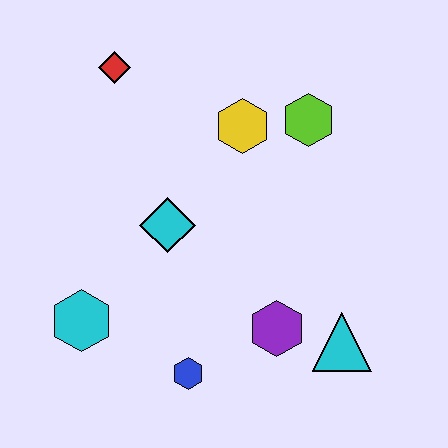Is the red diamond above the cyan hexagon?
Yes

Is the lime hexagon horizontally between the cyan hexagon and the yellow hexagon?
No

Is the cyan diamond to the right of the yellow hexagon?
No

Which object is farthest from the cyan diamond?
The cyan triangle is farthest from the cyan diamond.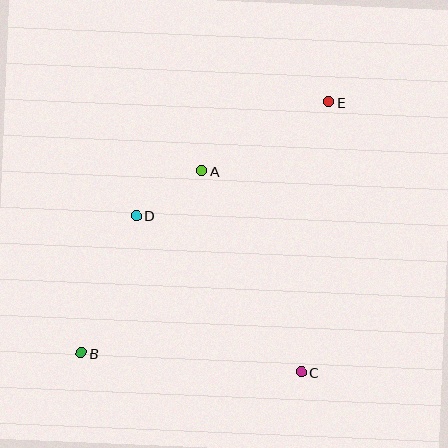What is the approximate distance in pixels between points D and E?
The distance between D and E is approximately 224 pixels.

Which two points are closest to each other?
Points A and D are closest to each other.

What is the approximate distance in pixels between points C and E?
The distance between C and E is approximately 272 pixels.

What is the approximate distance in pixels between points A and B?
The distance between A and B is approximately 218 pixels.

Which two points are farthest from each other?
Points B and E are farthest from each other.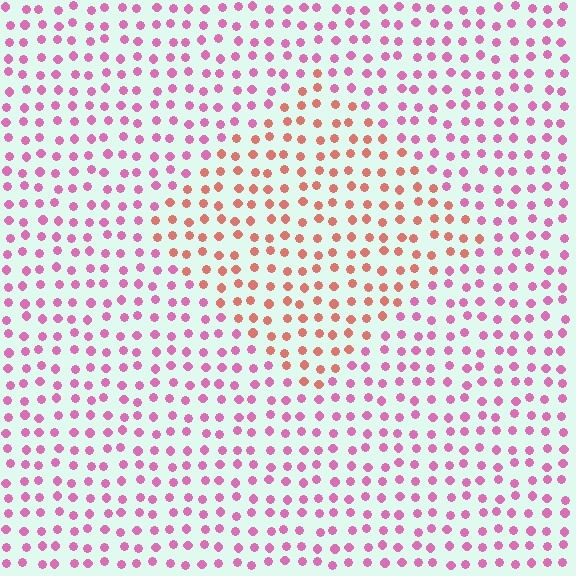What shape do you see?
I see a diamond.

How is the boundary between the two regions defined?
The boundary is defined purely by a slight shift in hue (about 44 degrees). Spacing, size, and orientation are identical on both sides.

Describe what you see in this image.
The image is filled with small pink elements in a uniform arrangement. A diamond-shaped region is visible where the elements are tinted to a slightly different hue, forming a subtle color boundary.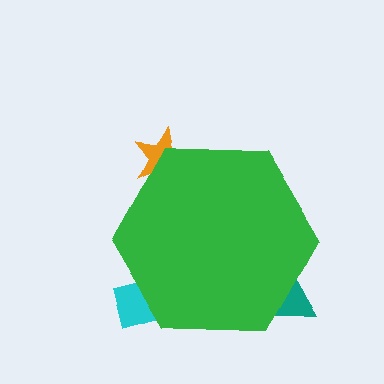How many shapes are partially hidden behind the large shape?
3 shapes are partially hidden.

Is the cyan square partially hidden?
Yes, the cyan square is partially hidden behind the green hexagon.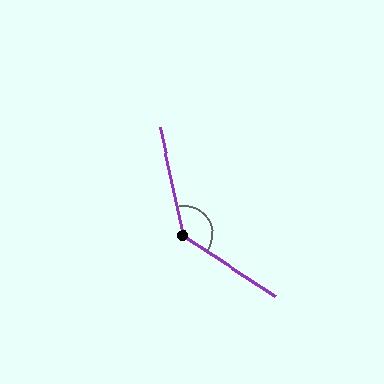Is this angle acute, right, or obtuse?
It is obtuse.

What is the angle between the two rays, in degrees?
Approximately 136 degrees.